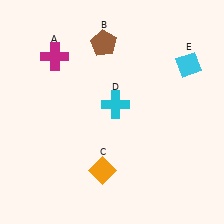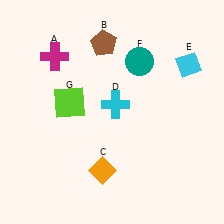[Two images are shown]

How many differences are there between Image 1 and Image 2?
There are 2 differences between the two images.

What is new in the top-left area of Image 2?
A lime square (G) was added in the top-left area of Image 2.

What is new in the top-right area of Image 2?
A teal circle (F) was added in the top-right area of Image 2.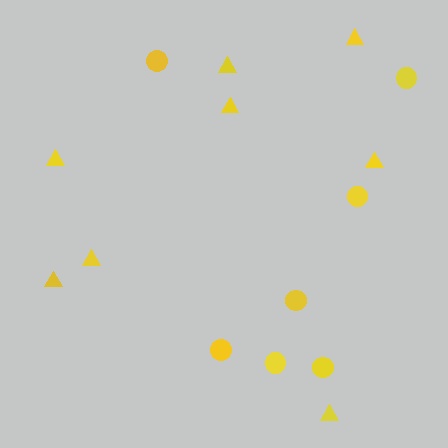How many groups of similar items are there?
There are 2 groups: one group of triangles (8) and one group of circles (7).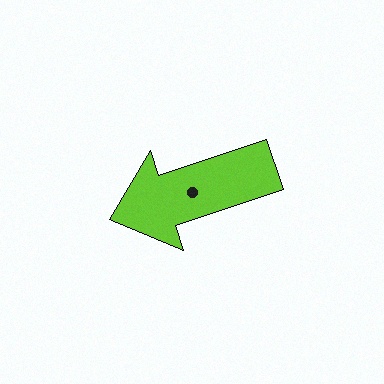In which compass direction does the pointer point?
West.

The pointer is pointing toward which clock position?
Roughly 8 o'clock.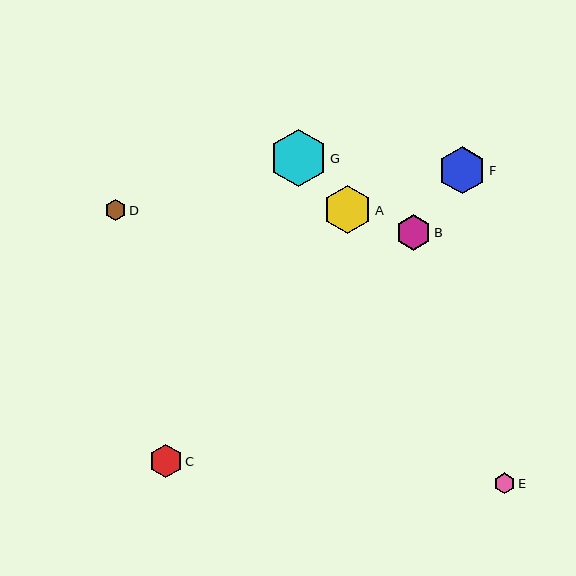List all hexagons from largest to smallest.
From largest to smallest: G, A, F, B, C, D, E.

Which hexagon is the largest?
Hexagon G is the largest with a size of approximately 58 pixels.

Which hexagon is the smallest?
Hexagon E is the smallest with a size of approximately 21 pixels.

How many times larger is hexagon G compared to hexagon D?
Hexagon G is approximately 2.7 times the size of hexagon D.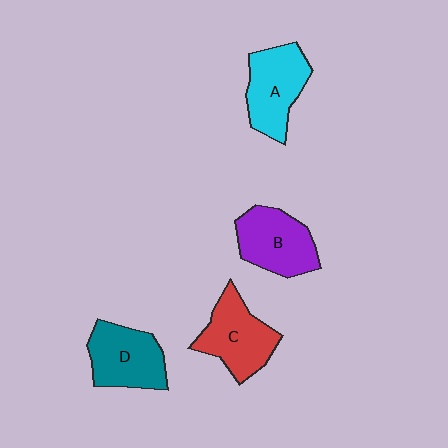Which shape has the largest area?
Shape C (red).